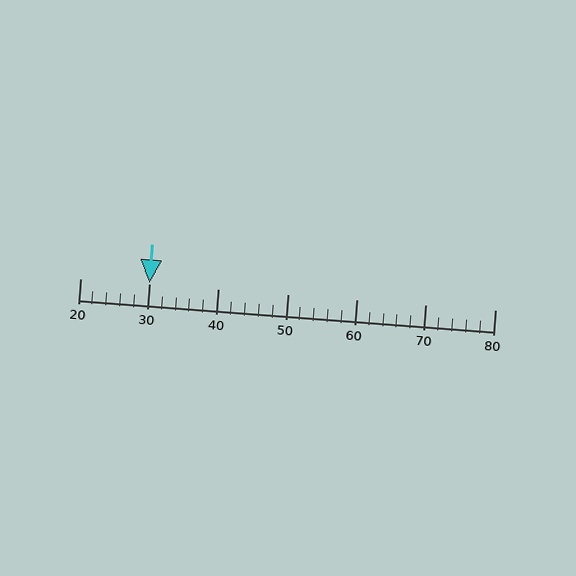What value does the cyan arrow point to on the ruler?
The cyan arrow points to approximately 30.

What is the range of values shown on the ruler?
The ruler shows values from 20 to 80.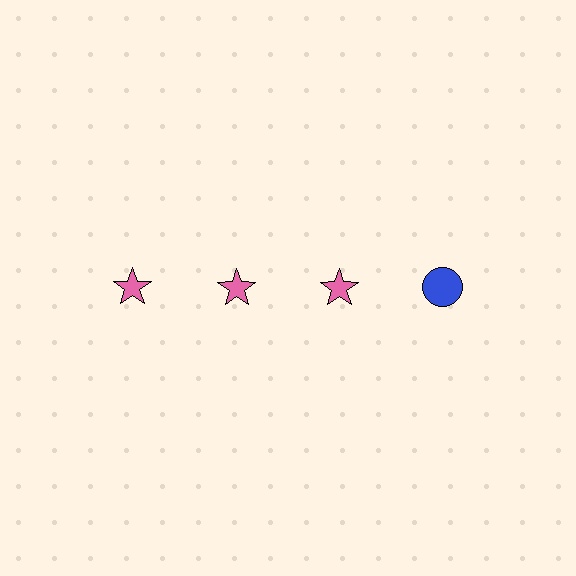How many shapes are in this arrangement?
There are 4 shapes arranged in a grid pattern.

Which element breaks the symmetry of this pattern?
The blue circle in the top row, second from right column breaks the symmetry. All other shapes are pink stars.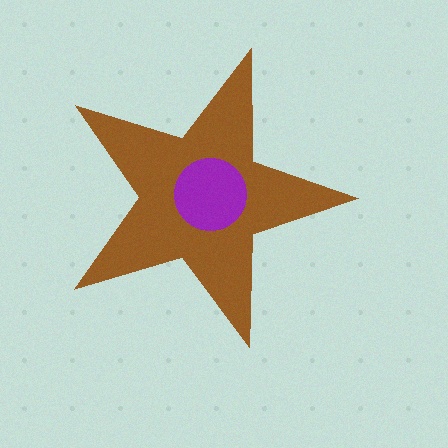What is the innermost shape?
The purple circle.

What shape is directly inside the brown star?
The purple circle.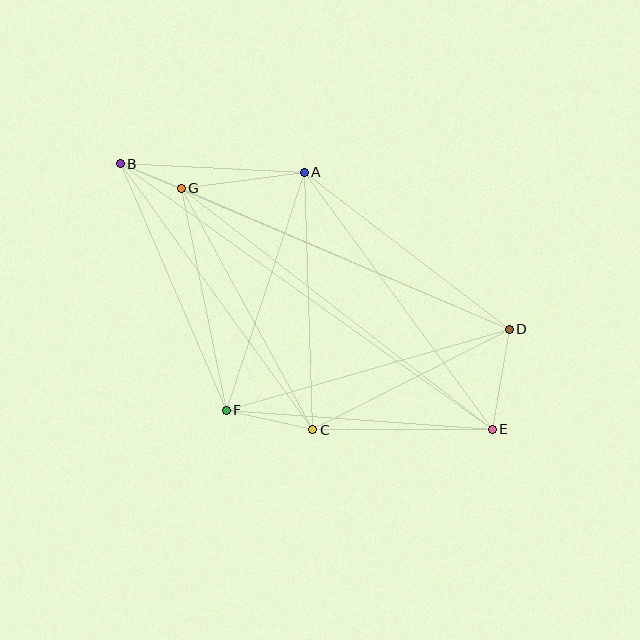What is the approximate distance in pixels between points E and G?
The distance between E and G is approximately 393 pixels.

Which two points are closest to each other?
Points B and G are closest to each other.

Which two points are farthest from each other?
Points B and E are farthest from each other.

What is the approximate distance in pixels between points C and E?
The distance between C and E is approximately 180 pixels.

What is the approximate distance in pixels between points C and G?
The distance between C and G is approximately 275 pixels.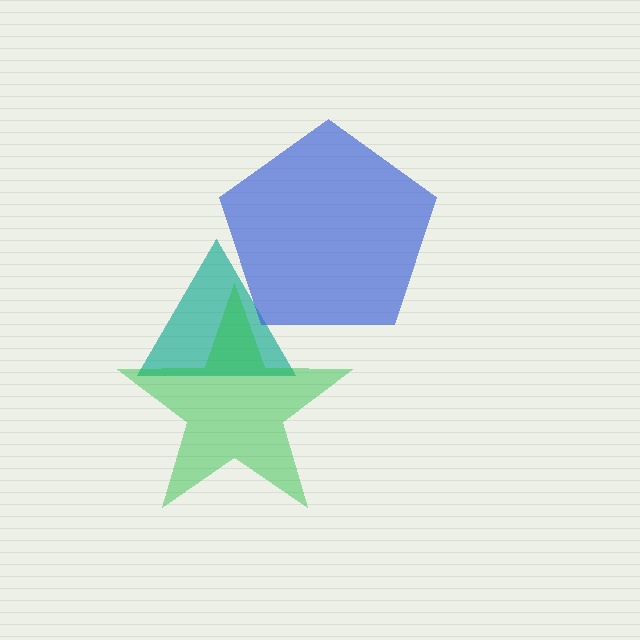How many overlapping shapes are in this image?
There are 3 overlapping shapes in the image.